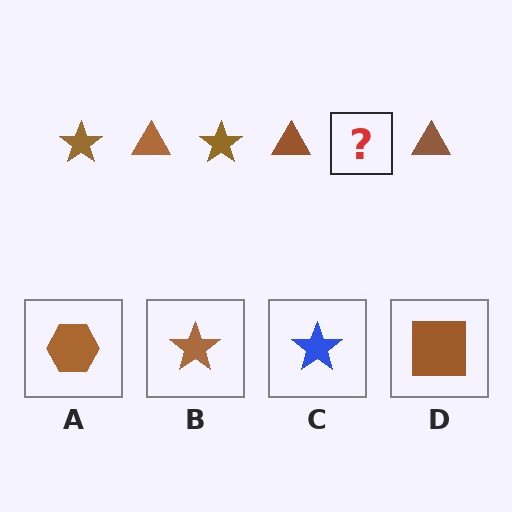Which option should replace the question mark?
Option B.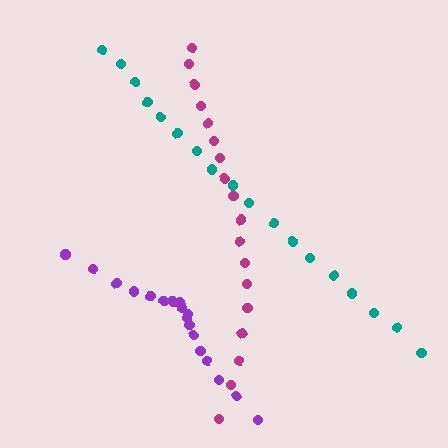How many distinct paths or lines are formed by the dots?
There are 3 distinct paths.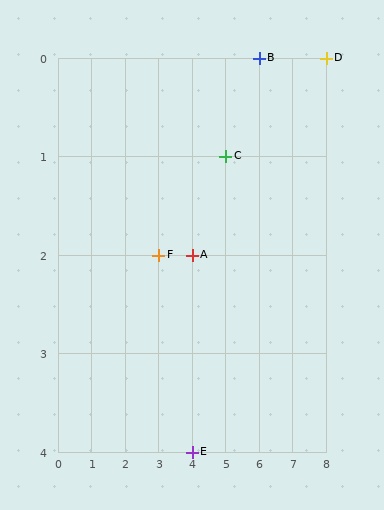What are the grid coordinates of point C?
Point C is at grid coordinates (5, 1).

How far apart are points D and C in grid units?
Points D and C are 3 columns and 1 row apart (about 3.2 grid units diagonally).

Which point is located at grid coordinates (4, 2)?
Point A is at (4, 2).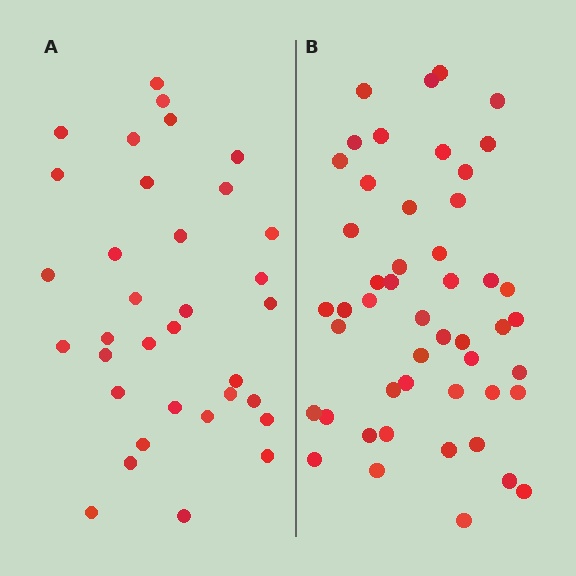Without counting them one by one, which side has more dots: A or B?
Region B (the right region) has more dots.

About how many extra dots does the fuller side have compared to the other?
Region B has approximately 15 more dots than region A.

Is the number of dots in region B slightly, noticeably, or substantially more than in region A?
Region B has noticeably more, but not dramatically so. The ratio is roughly 1.4 to 1.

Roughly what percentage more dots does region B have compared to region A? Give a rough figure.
About 45% more.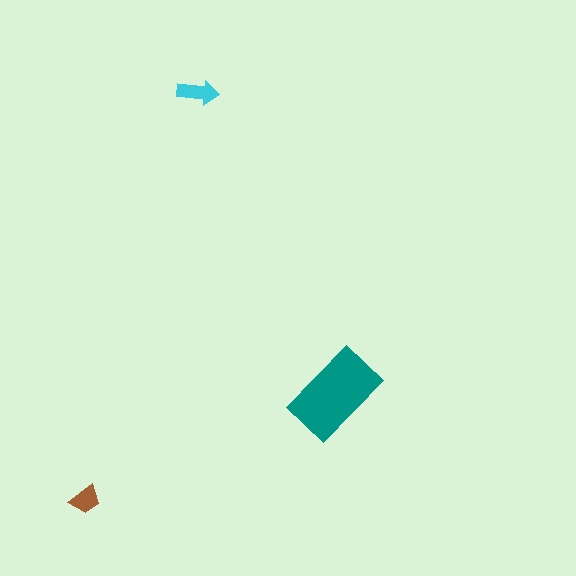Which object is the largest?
The teal rectangle.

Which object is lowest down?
The brown trapezoid is bottommost.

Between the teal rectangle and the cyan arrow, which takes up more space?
The teal rectangle.